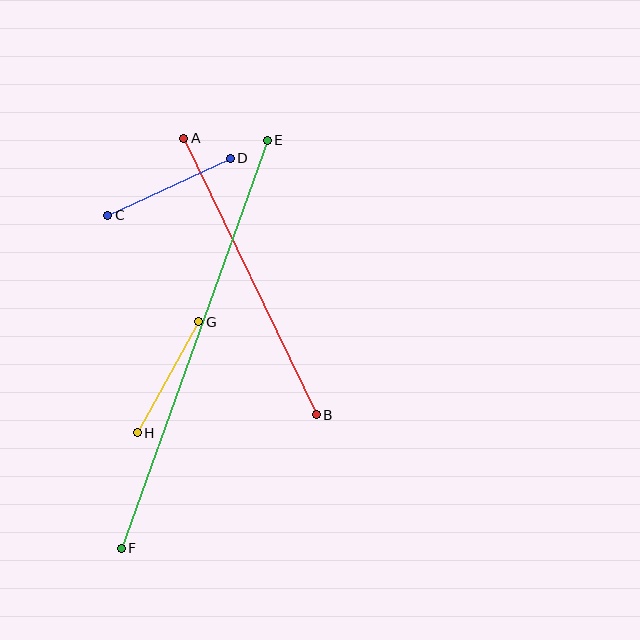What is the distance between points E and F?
The distance is approximately 433 pixels.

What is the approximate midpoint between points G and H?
The midpoint is at approximately (168, 377) pixels.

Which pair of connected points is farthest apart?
Points E and F are farthest apart.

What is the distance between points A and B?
The distance is approximately 307 pixels.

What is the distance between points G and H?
The distance is approximately 127 pixels.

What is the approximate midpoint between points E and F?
The midpoint is at approximately (194, 344) pixels.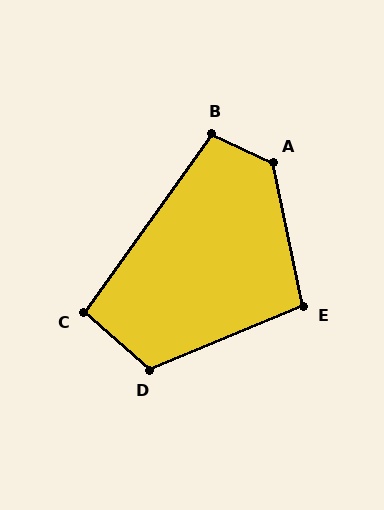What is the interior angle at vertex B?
Approximately 100 degrees (obtuse).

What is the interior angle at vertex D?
Approximately 116 degrees (obtuse).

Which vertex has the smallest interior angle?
C, at approximately 96 degrees.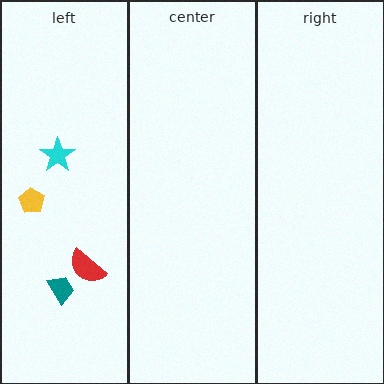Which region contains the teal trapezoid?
The left region.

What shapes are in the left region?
The red semicircle, the cyan star, the yellow pentagon, the teal trapezoid.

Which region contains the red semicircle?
The left region.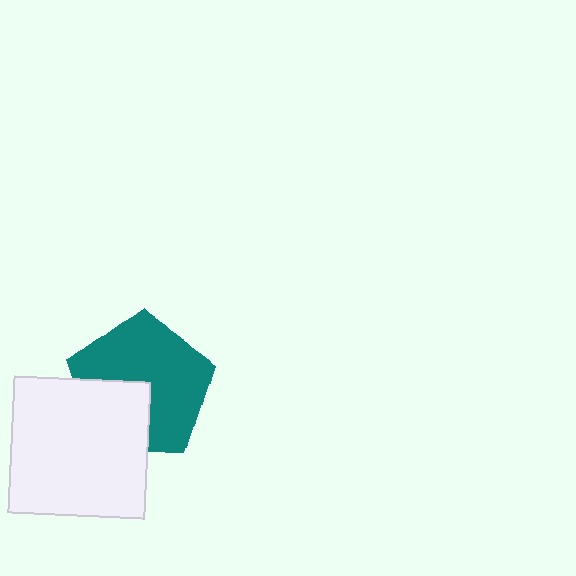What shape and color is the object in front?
The object in front is a white square.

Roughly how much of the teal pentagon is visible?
Most of it is visible (roughly 68%).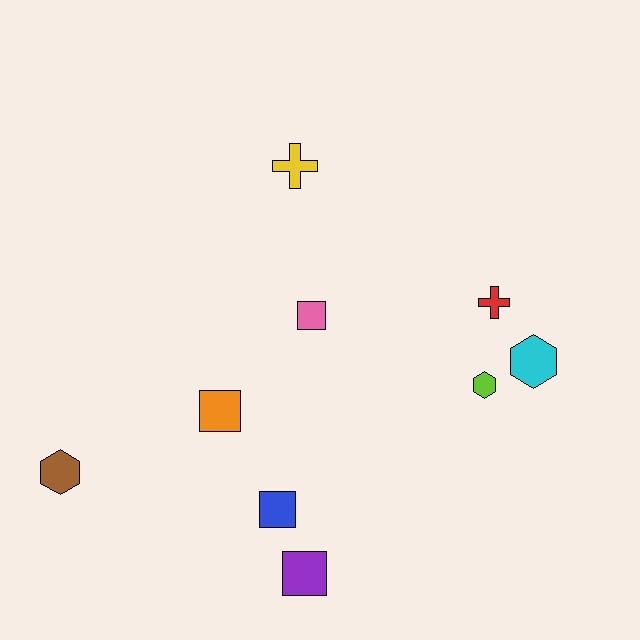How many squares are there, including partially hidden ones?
There are 4 squares.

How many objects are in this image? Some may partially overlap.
There are 9 objects.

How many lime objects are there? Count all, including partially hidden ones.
There is 1 lime object.